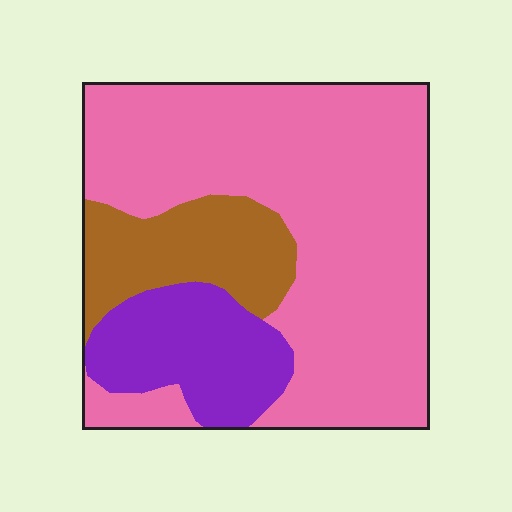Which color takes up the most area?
Pink, at roughly 65%.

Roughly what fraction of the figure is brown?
Brown covers about 15% of the figure.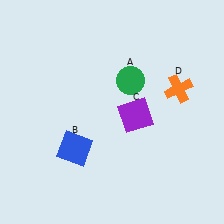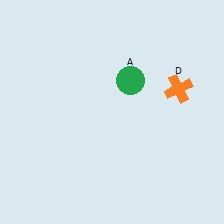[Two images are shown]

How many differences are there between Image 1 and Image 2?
There are 2 differences between the two images.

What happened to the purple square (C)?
The purple square (C) was removed in Image 2. It was in the bottom-right area of Image 1.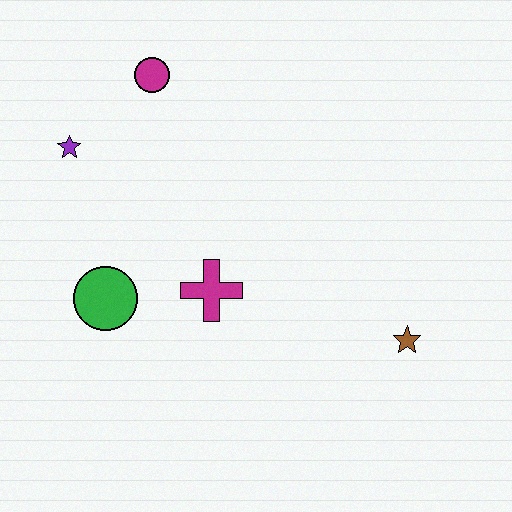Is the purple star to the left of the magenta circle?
Yes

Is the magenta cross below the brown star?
No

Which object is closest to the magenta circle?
The purple star is closest to the magenta circle.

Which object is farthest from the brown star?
The purple star is farthest from the brown star.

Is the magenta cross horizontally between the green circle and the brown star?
Yes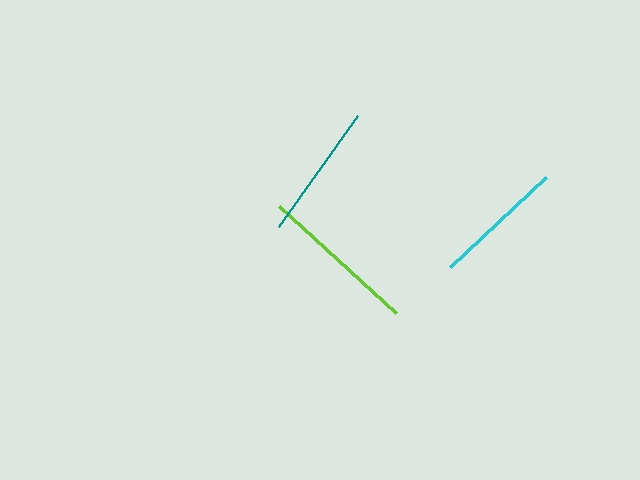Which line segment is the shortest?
The cyan line is the shortest at approximately 131 pixels.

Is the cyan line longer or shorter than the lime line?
The lime line is longer than the cyan line.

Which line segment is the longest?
The lime line is the longest at approximately 159 pixels.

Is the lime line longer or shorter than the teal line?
The lime line is longer than the teal line.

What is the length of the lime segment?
The lime segment is approximately 159 pixels long.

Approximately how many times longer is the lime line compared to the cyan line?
The lime line is approximately 1.2 times the length of the cyan line.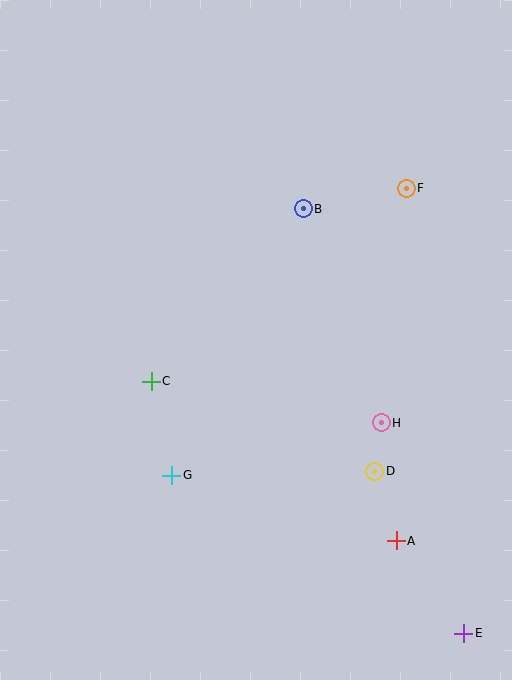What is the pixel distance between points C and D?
The distance between C and D is 241 pixels.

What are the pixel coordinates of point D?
Point D is at (375, 471).